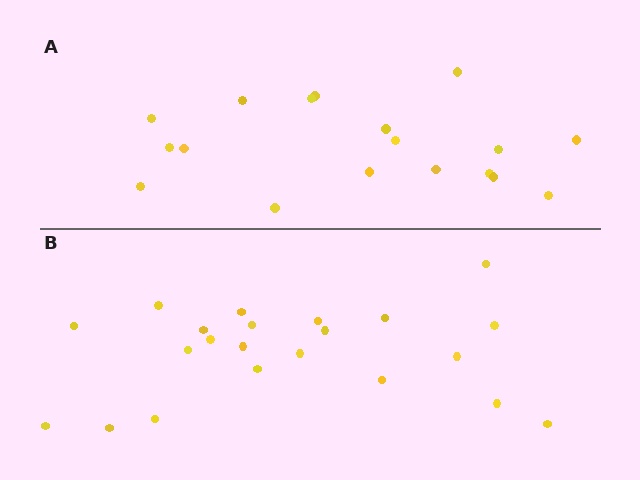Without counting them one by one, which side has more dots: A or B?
Region B (the bottom region) has more dots.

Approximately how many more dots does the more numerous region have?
Region B has about 4 more dots than region A.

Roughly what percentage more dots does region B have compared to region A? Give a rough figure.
About 20% more.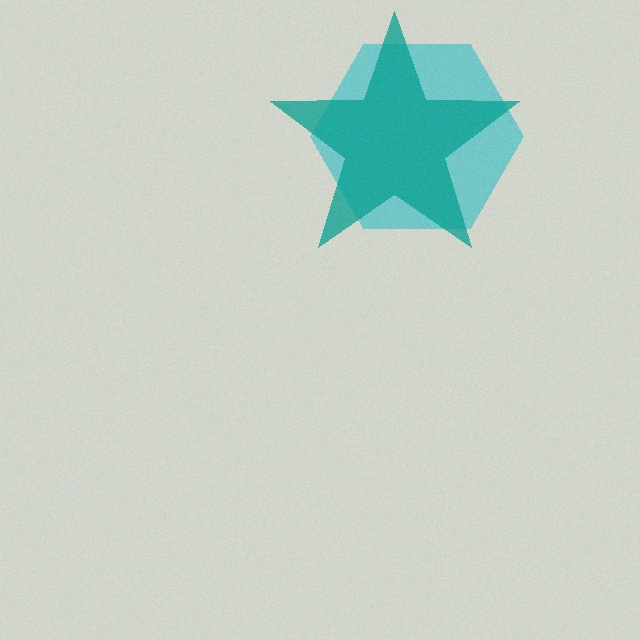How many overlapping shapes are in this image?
There are 2 overlapping shapes in the image.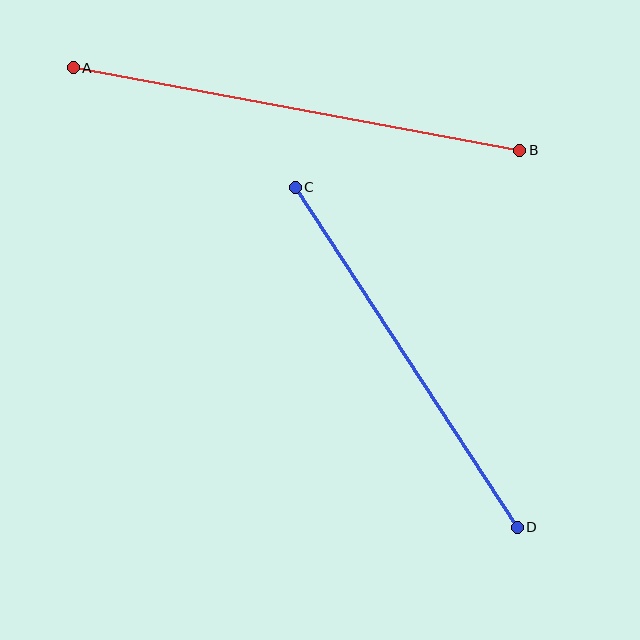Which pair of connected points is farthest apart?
Points A and B are farthest apart.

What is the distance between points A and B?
The distance is approximately 454 pixels.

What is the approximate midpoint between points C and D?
The midpoint is at approximately (406, 357) pixels.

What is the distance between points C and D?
The distance is approximately 406 pixels.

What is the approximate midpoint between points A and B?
The midpoint is at approximately (296, 109) pixels.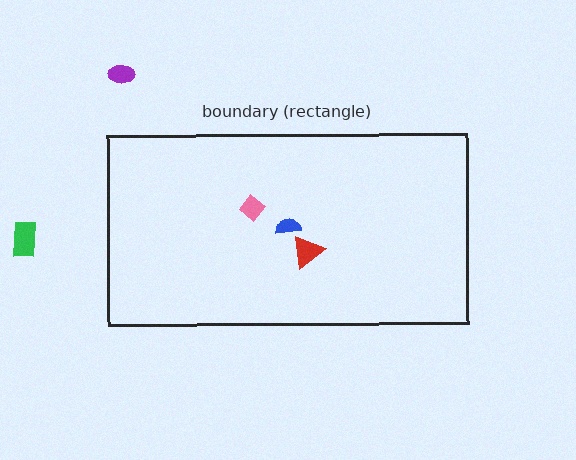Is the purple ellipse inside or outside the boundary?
Outside.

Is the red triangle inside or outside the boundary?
Inside.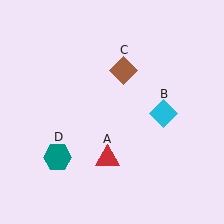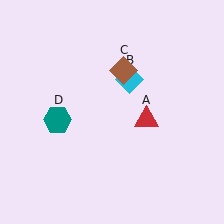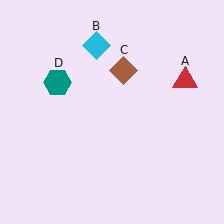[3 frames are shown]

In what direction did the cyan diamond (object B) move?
The cyan diamond (object B) moved up and to the left.